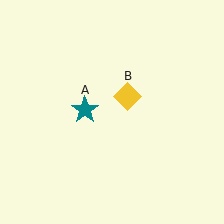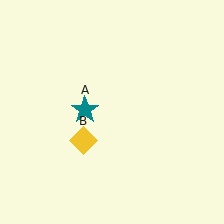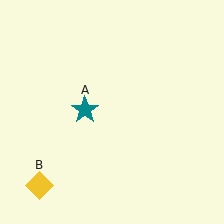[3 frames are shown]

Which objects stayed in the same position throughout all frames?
Teal star (object A) remained stationary.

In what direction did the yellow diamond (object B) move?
The yellow diamond (object B) moved down and to the left.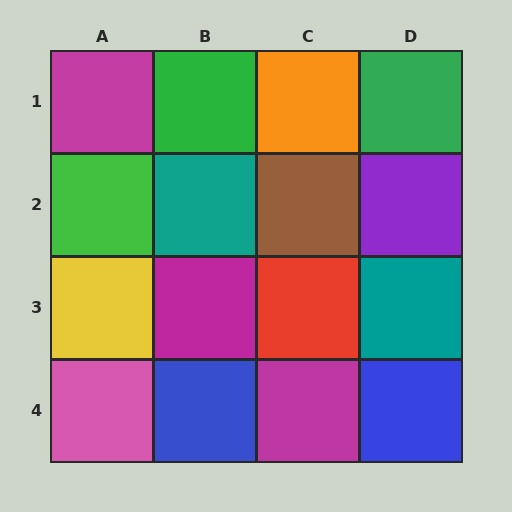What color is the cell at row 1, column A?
Magenta.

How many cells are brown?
1 cell is brown.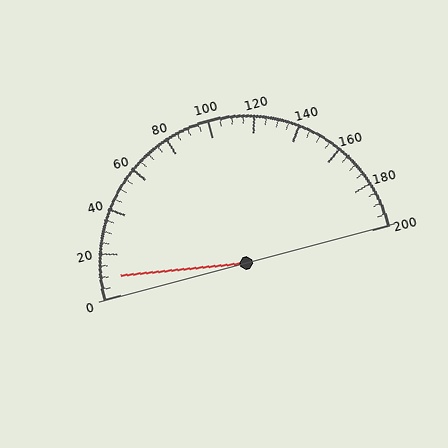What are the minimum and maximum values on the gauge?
The gauge ranges from 0 to 200.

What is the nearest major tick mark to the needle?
The nearest major tick mark is 0.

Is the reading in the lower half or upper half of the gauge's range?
The reading is in the lower half of the range (0 to 200).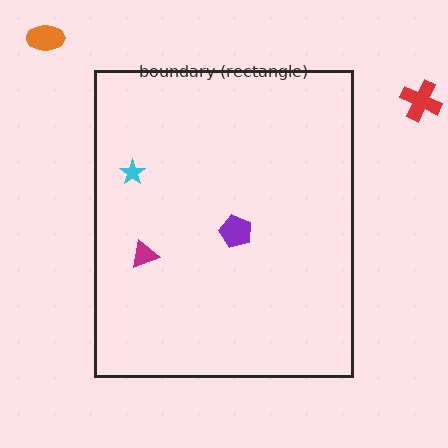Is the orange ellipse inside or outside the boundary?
Outside.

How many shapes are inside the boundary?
3 inside, 2 outside.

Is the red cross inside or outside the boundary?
Outside.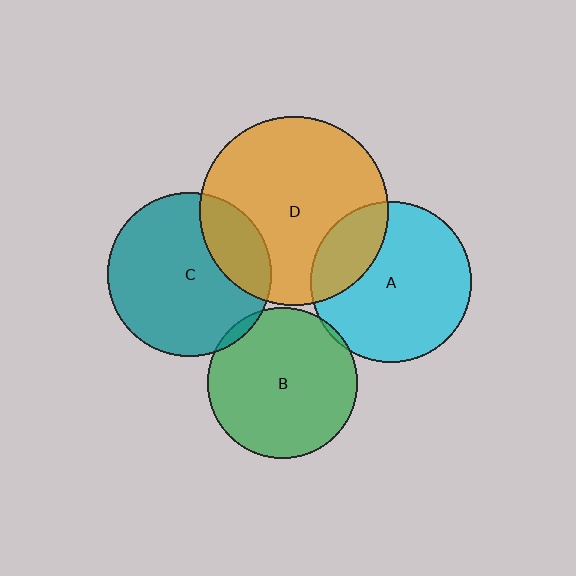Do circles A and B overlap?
Yes.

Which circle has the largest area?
Circle D (orange).